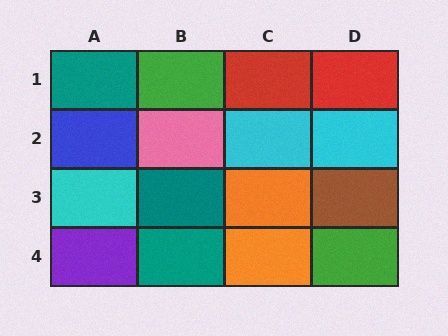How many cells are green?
2 cells are green.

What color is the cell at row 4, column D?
Green.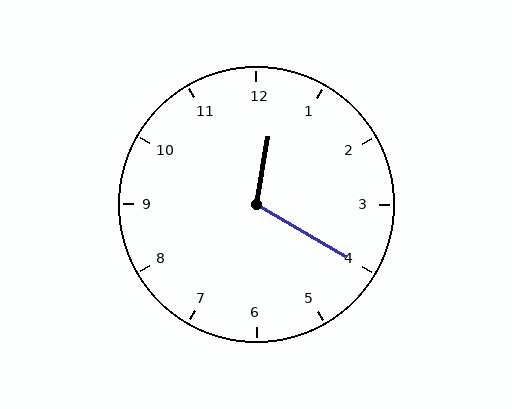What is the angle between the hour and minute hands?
Approximately 110 degrees.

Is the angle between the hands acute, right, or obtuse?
It is obtuse.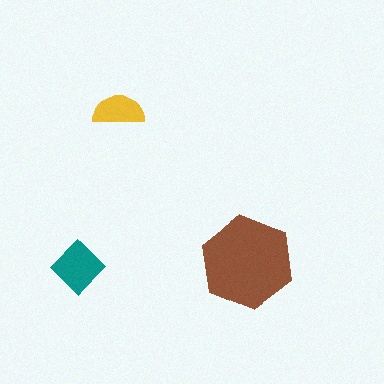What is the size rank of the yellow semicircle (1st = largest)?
3rd.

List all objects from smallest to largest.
The yellow semicircle, the teal diamond, the brown hexagon.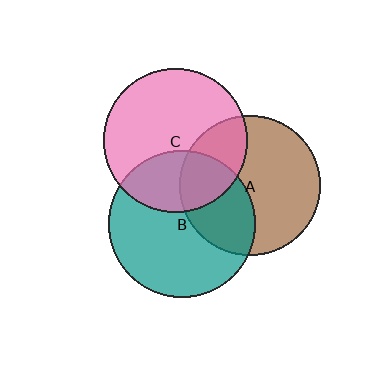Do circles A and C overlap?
Yes.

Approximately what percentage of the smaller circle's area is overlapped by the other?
Approximately 30%.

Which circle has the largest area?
Circle B (teal).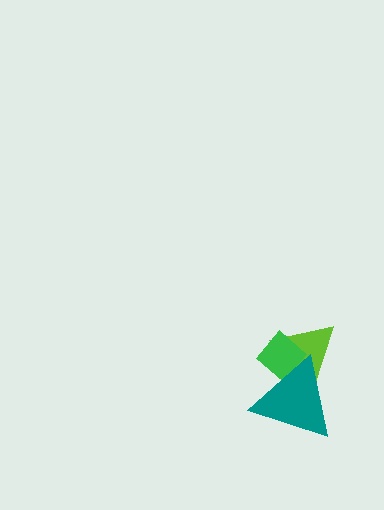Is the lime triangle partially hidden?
Yes, it is partially covered by another shape.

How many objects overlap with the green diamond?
2 objects overlap with the green diamond.